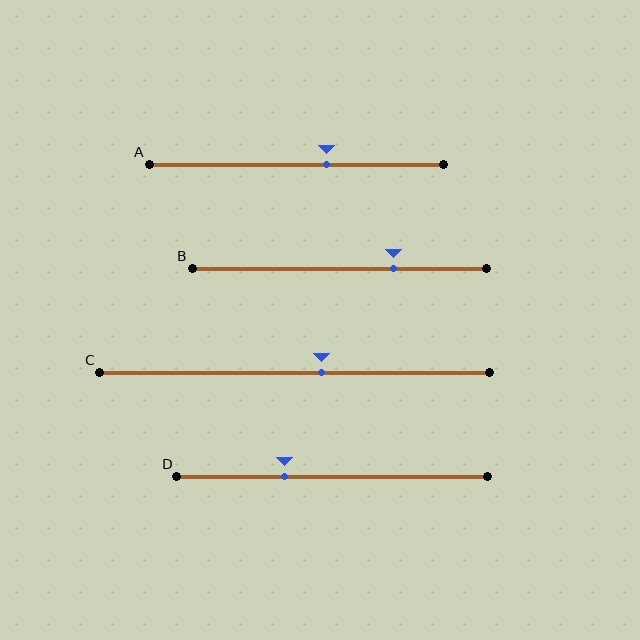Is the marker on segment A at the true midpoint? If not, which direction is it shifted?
No, the marker on segment A is shifted to the right by about 10% of the segment length.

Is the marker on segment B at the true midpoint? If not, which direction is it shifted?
No, the marker on segment B is shifted to the right by about 18% of the segment length.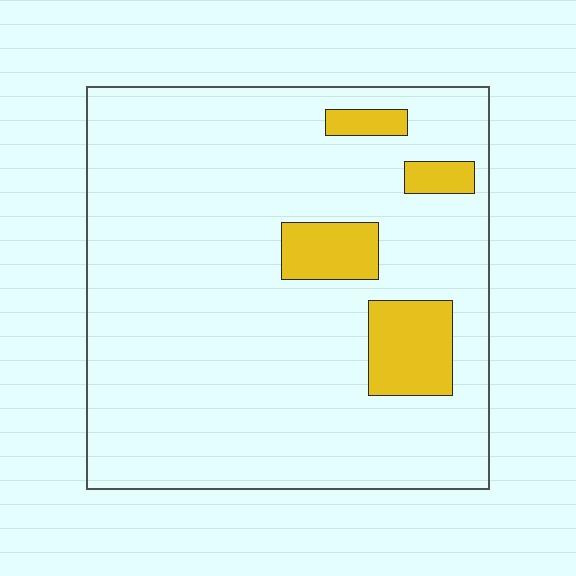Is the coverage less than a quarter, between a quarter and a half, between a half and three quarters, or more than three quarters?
Less than a quarter.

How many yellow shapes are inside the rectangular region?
4.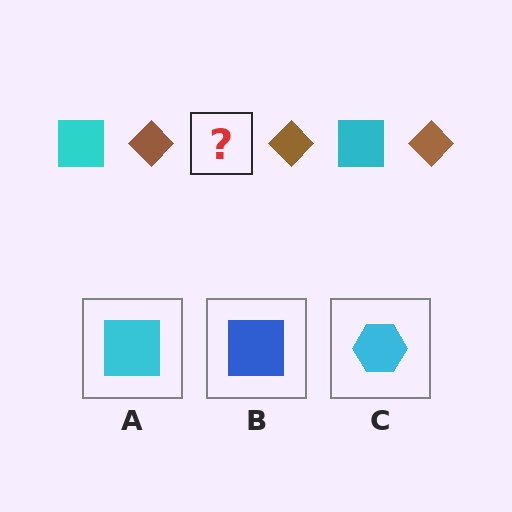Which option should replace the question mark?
Option A.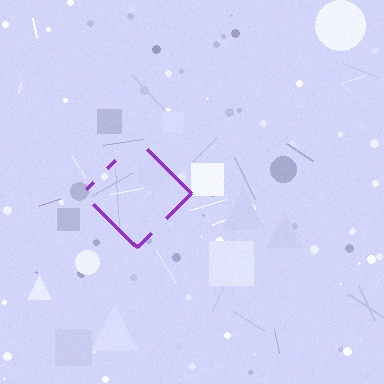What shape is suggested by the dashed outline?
The dashed outline suggests a diamond.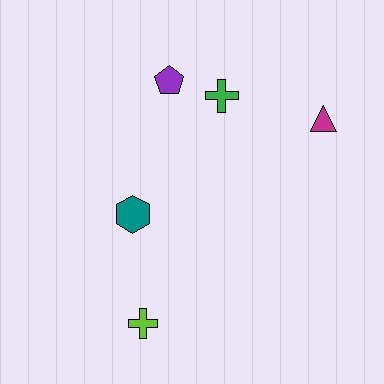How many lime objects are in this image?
There is 1 lime object.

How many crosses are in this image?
There are 2 crosses.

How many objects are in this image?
There are 5 objects.